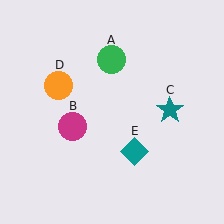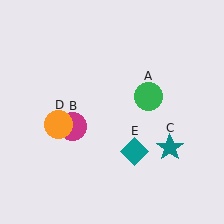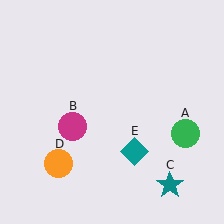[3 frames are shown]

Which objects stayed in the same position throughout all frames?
Magenta circle (object B) and teal diamond (object E) remained stationary.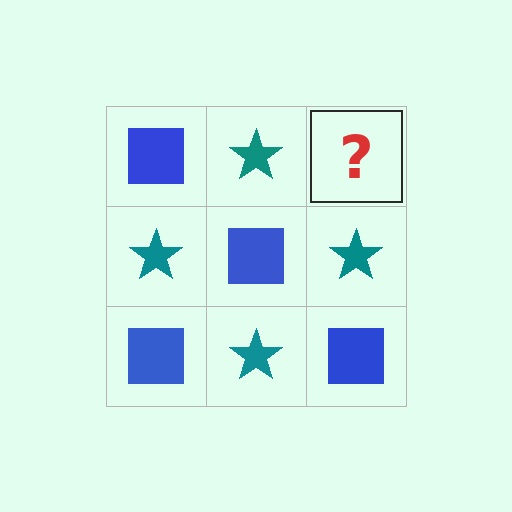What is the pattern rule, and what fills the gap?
The rule is that it alternates blue square and teal star in a checkerboard pattern. The gap should be filled with a blue square.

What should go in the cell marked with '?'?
The missing cell should contain a blue square.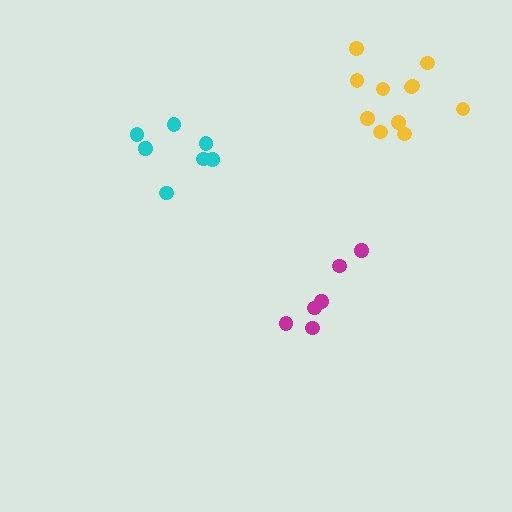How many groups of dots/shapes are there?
There are 3 groups.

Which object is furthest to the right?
The yellow cluster is rightmost.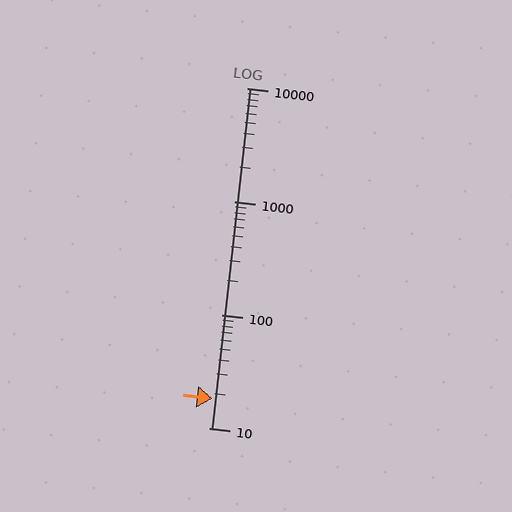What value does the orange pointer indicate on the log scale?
The pointer indicates approximately 18.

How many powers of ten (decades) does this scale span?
The scale spans 3 decades, from 10 to 10000.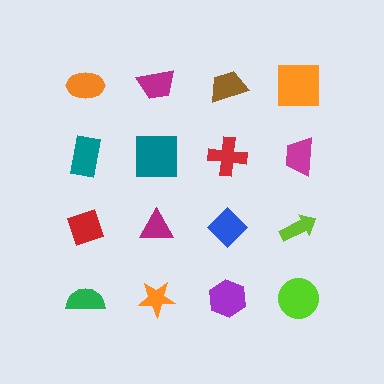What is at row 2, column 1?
A teal rectangle.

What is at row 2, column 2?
A teal square.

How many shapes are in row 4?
4 shapes.